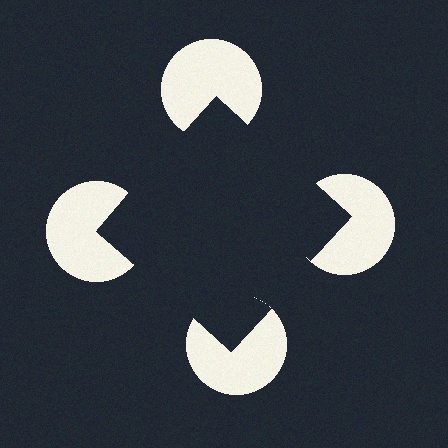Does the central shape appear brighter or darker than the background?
It typically appears slightly darker than the background, even though no actual brightness change is drawn.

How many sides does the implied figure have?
4 sides.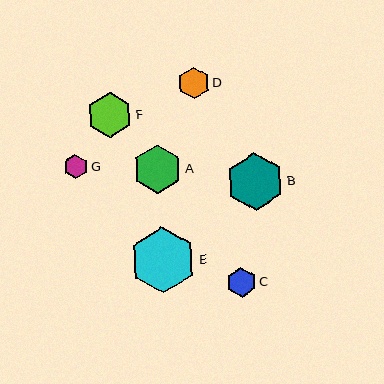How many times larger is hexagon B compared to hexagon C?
Hexagon B is approximately 1.9 times the size of hexagon C.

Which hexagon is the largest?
Hexagon E is the largest with a size of approximately 66 pixels.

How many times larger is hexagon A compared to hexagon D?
Hexagon A is approximately 1.5 times the size of hexagon D.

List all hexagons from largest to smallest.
From largest to smallest: E, B, A, F, D, C, G.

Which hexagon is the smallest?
Hexagon G is the smallest with a size of approximately 25 pixels.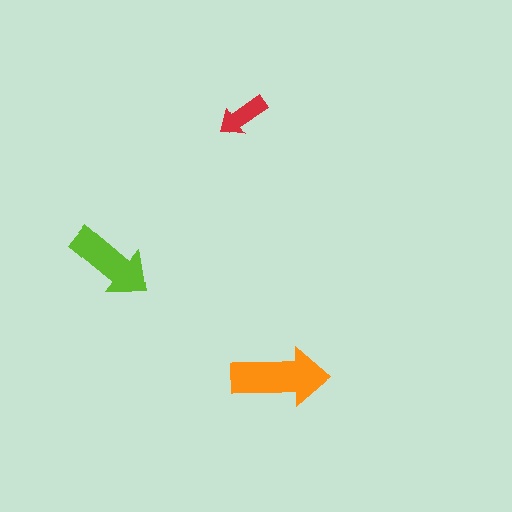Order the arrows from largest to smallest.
the orange one, the lime one, the red one.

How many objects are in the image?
There are 3 objects in the image.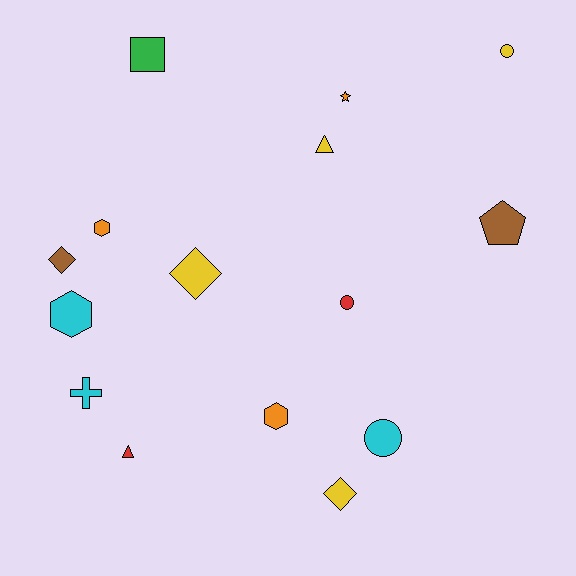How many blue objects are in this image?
There are no blue objects.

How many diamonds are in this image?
There are 3 diamonds.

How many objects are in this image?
There are 15 objects.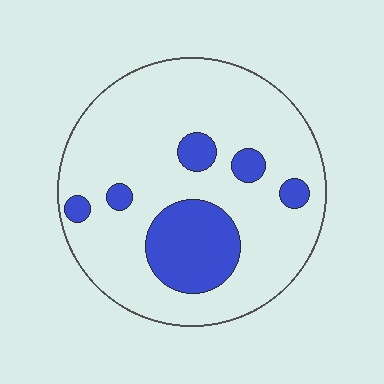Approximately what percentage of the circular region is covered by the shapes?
Approximately 20%.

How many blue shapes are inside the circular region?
6.